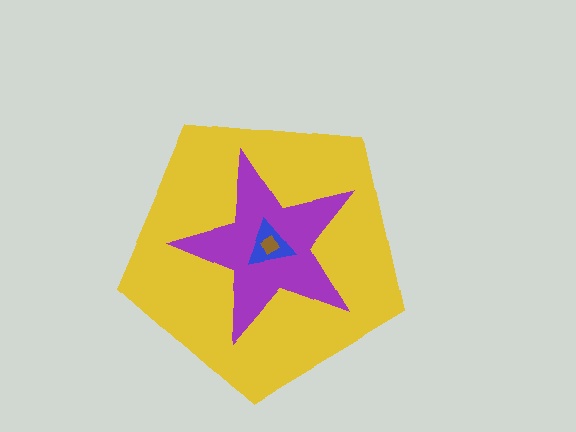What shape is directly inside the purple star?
The blue triangle.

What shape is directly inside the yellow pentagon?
The purple star.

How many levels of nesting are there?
4.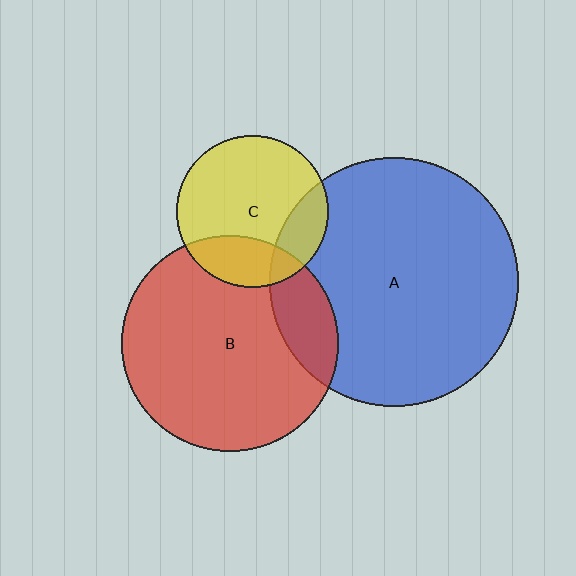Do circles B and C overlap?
Yes.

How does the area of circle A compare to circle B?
Approximately 1.3 times.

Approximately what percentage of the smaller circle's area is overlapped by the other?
Approximately 25%.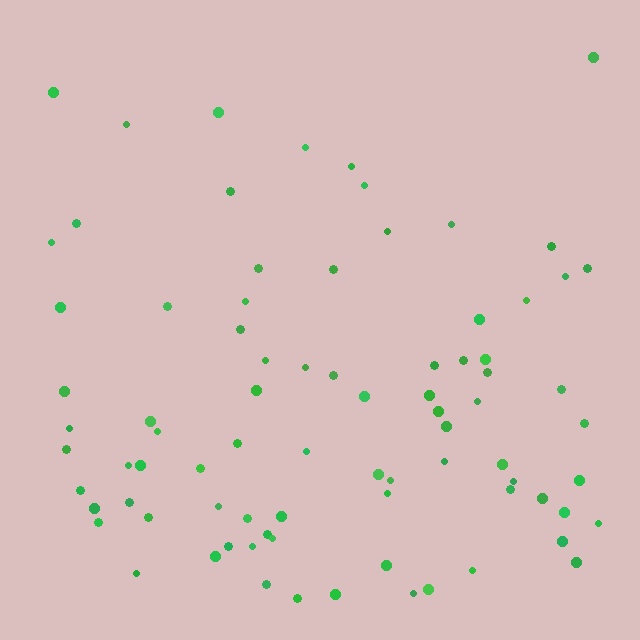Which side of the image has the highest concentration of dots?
The bottom.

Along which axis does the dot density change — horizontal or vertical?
Vertical.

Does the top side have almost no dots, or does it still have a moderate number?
Still a moderate number, just noticeably fewer than the bottom.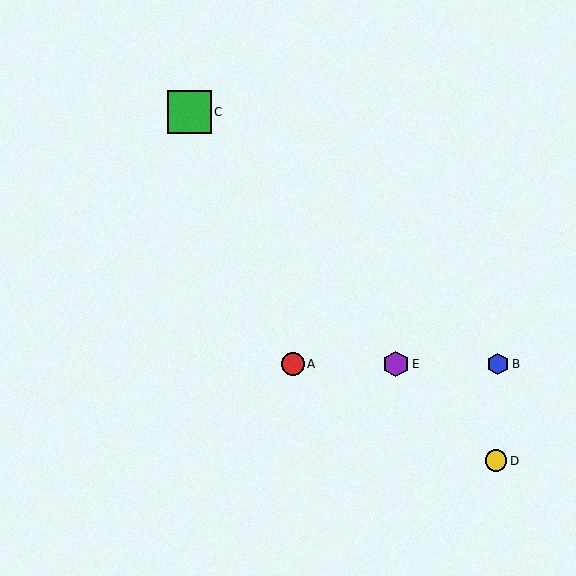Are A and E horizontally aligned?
Yes, both are at y≈364.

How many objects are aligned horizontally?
3 objects (A, B, E) are aligned horizontally.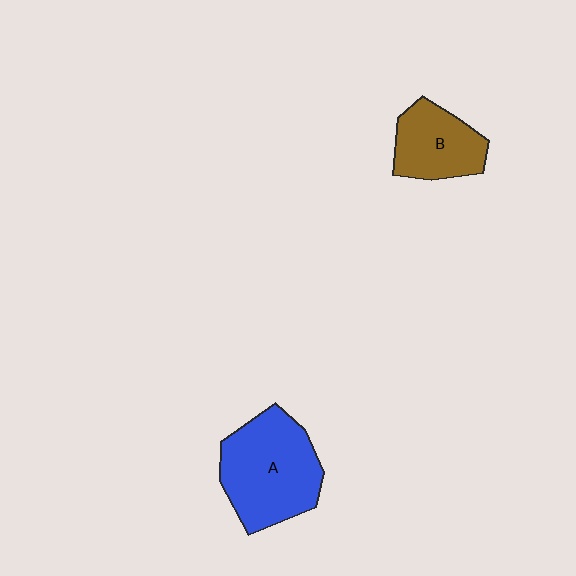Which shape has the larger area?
Shape A (blue).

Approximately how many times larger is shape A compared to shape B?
Approximately 1.6 times.